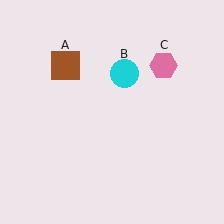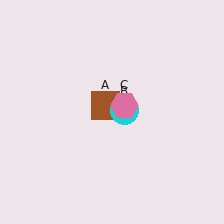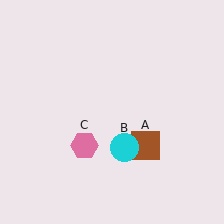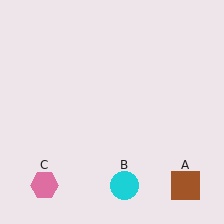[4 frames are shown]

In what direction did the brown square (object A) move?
The brown square (object A) moved down and to the right.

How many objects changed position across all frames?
3 objects changed position: brown square (object A), cyan circle (object B), pink hexagon (object C).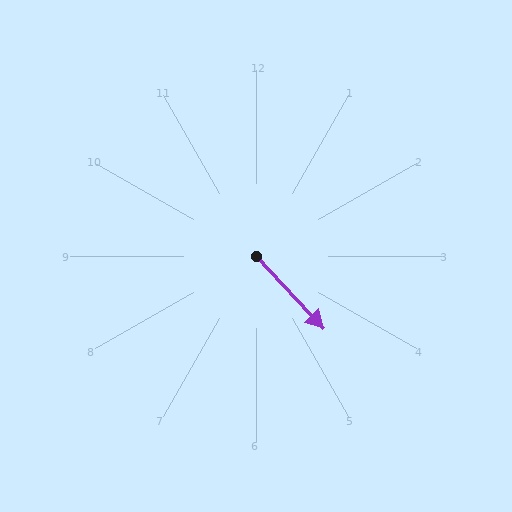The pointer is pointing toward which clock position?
Roughly 5 o'clock.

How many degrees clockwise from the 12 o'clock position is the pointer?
Approximately 137 degrees.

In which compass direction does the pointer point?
Southeast.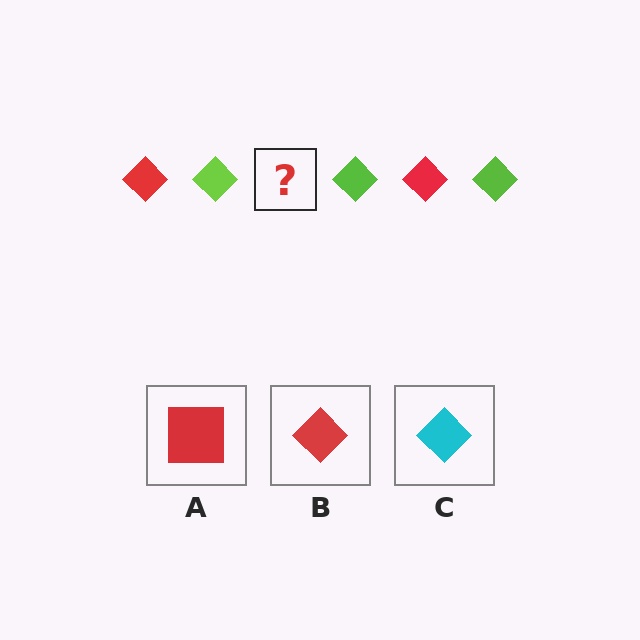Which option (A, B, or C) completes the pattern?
B.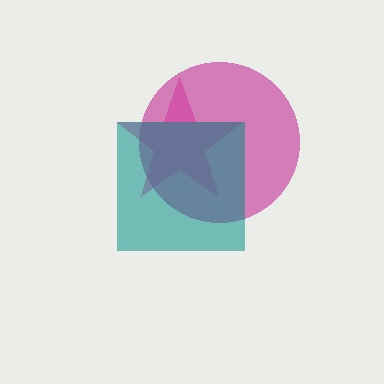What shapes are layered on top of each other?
The layered shapes are: a pink star, a magenta circle, a teal square.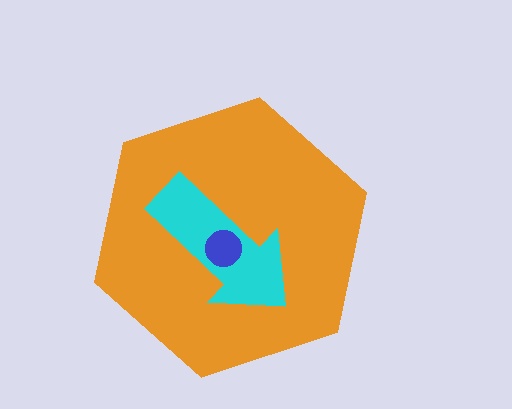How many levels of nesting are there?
3.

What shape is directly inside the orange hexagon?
The cyan arrow.